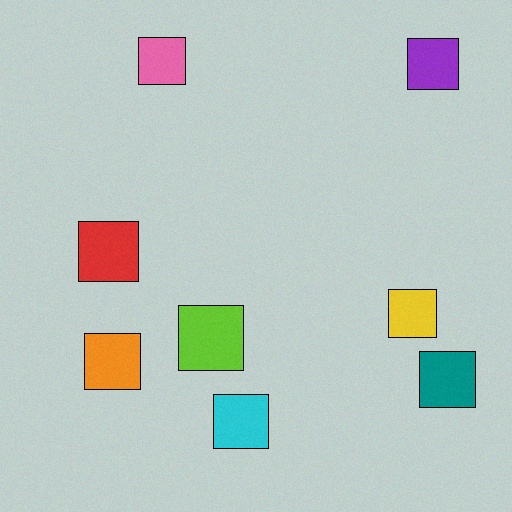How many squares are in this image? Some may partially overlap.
There are 8 squares.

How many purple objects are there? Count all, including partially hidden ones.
There is 1 purple object.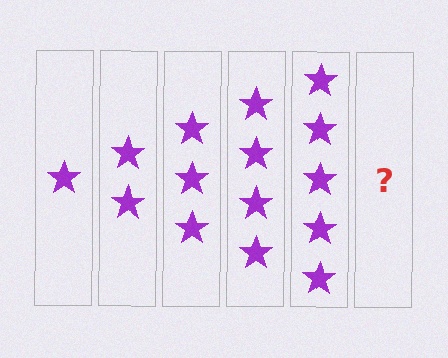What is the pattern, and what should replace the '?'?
The pattern is that each step adds one more star. The '?' should be 6 stars.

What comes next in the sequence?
The next element should be 6 stars.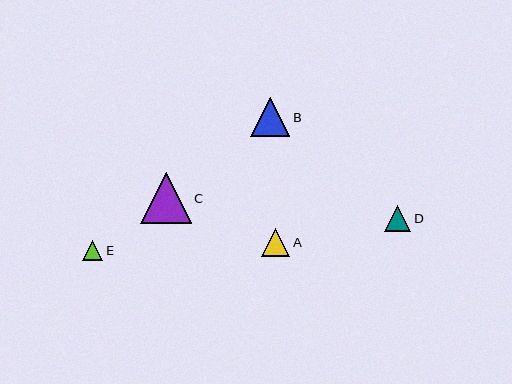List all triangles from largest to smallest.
From largest to smallest: C, B, A, D, E.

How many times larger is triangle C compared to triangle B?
Triangle C is approximately 1.3 times the size of triangle B.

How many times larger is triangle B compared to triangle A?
Triangle B is approximately 1.4 times the size of triangle A.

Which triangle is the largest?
Triangle C is the largest with a size of approximately 51 pixels.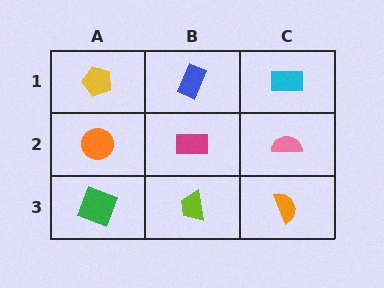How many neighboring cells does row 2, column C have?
3.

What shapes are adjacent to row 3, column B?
A magenta rectangle (row 2, column B), a green square (row 3, column A), an orange semicircle (row 3, column C).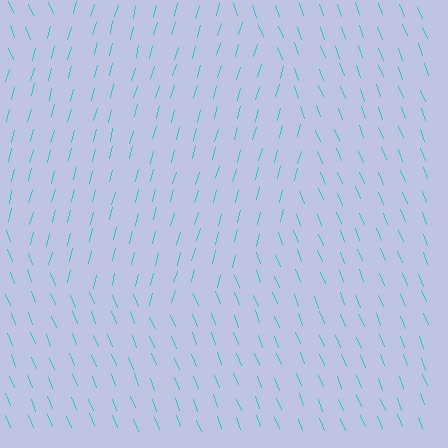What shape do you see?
I see a circle.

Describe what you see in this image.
The image is filled with small cyan line segments. A circle region in the image has lines oriented differently from the surrounding lines, creating a visible texture boundary.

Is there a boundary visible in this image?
Yes, there is a texture boundary formed by a change in line orientation.